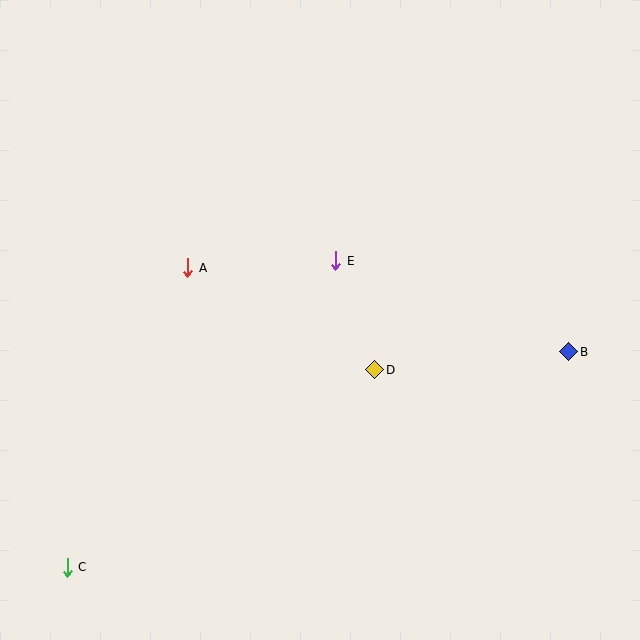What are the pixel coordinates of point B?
Point B is at (569, 352).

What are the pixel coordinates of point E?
Point E is at (336, 261).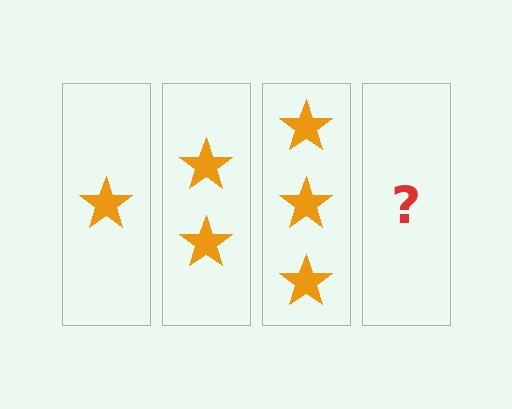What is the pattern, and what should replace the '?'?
The pattern is that each step adds one more star. The '?' should be 4 stars.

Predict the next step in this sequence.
The next step is 4 stars.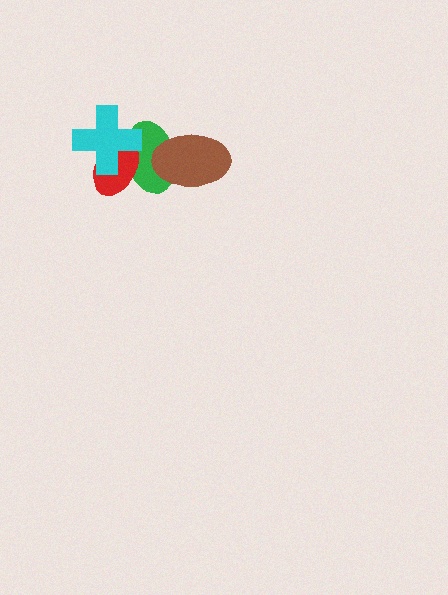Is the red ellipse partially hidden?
Yes, it is partially covered by another shape.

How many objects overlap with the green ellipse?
3 objects overlap with the green ellipse.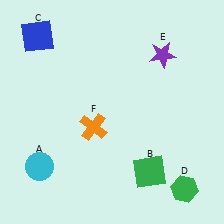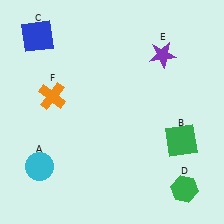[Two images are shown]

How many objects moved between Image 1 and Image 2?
2 objects moved between the two images.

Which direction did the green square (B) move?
The green square (B) moved right.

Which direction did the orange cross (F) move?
The orange cross (F) moved left.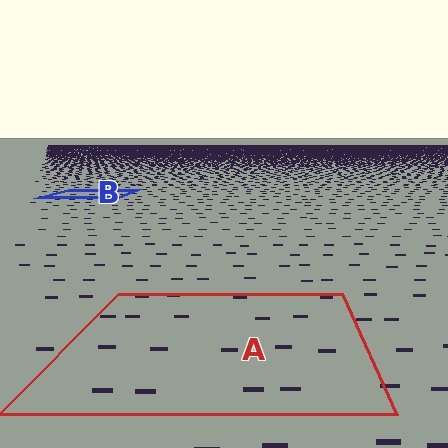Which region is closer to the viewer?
Region A is closer. The texture elements there are larger and more spread out.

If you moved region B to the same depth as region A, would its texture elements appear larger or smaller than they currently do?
They would appear larger. At a closer depth, the same texture elements are projected at a bigger on-screen size.